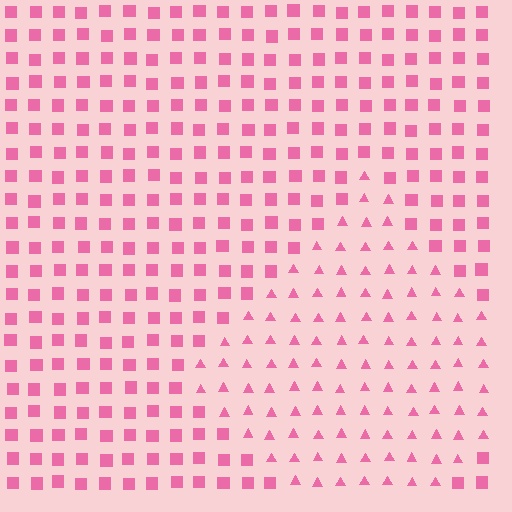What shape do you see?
I see a diamond.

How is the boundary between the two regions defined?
The boundary is defined by a change in element shape: triangles inside vs. squares outside. All elements share the same color and spacing.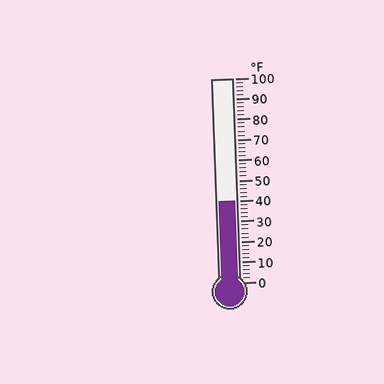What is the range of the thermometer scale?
The thermometer scale ranges from 0°F to 100°F.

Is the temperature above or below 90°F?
The temperature is below 90°F.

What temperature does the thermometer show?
The thermometer shows approximately 40°F.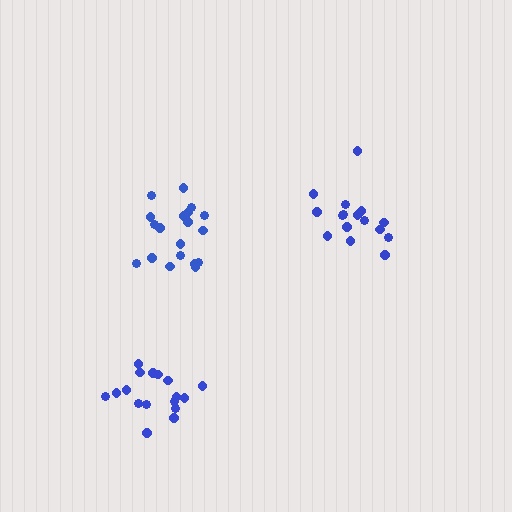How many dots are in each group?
Group 1: 17 dots, Group 2: 19 dots, Group 3: 16 dots (52 total).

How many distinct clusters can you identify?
There are 3 distinct clusters.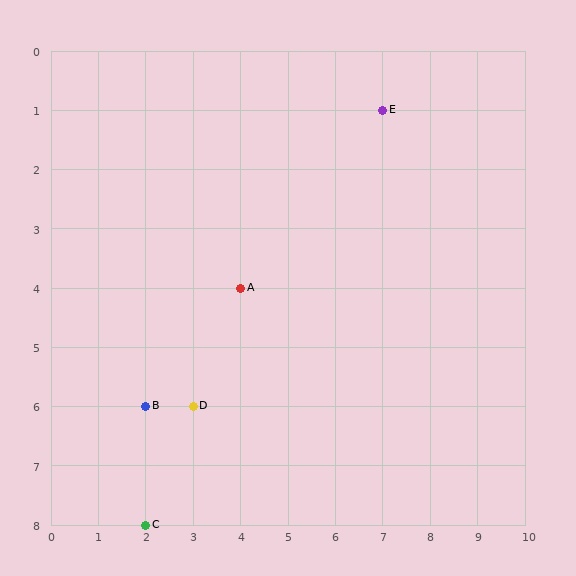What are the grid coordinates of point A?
Point A is at grid coordinates (4, 4).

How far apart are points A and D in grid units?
Points A and D are 1 column and 2 rows apart (about 2.2 grid units diagonally).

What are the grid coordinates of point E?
Point E is at grid coordinates (7, 1).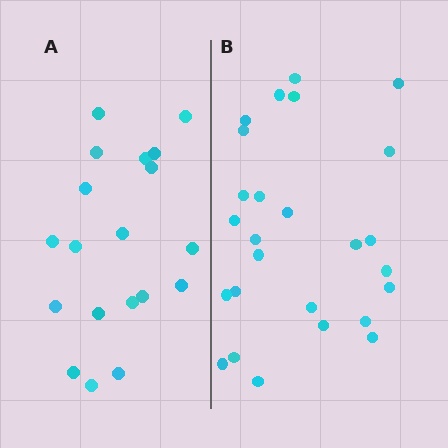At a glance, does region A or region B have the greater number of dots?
Region B (the right region) has more dots.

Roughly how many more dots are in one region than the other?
Region B has roughly 8 or so more dots than region A.